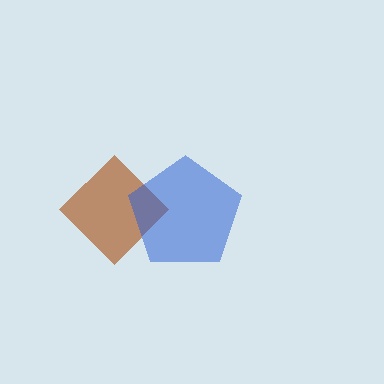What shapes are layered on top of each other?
The layered shapes are: a brown diamond, a blue pentagon.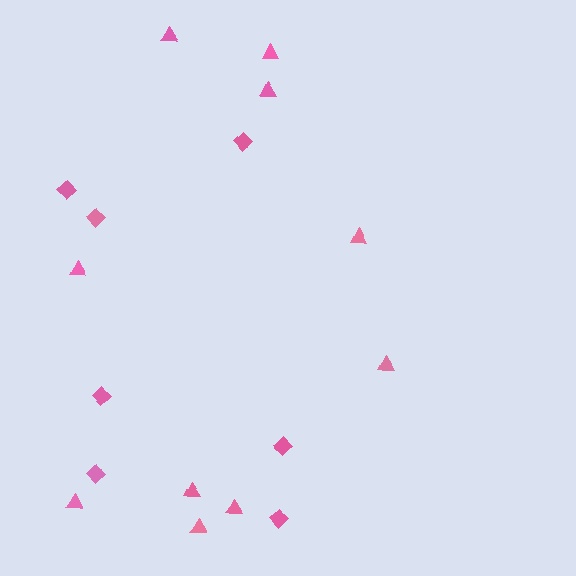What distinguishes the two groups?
There are 2 groups: one group of triangles (10) and one group of diamonds (7).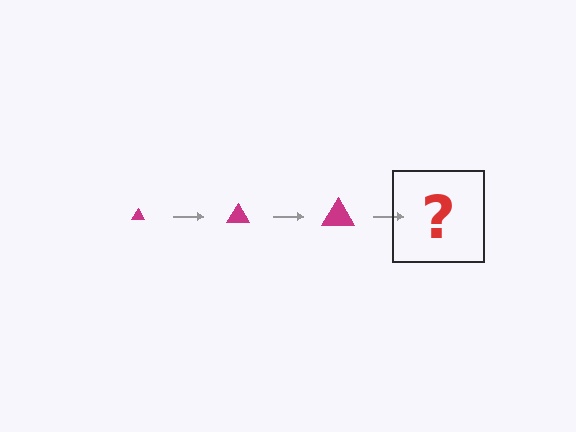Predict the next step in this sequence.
The next step is a magenta triangle, larger than the previous one.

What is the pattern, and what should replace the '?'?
The pattern is that the triangle gets progressively larger each step. The '?' should be a magenta triangle, larger than the previous one.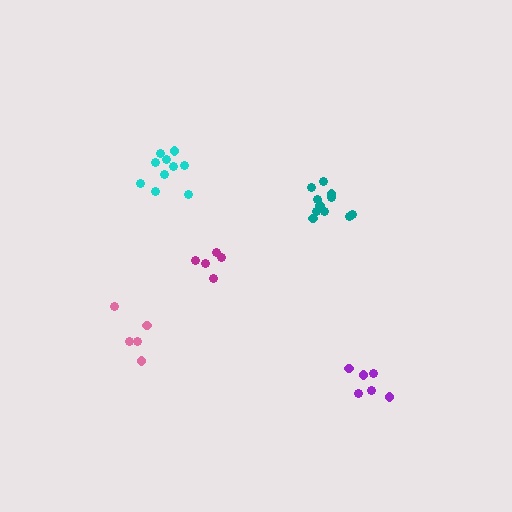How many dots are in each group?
Group 1: 5 dots, Group 2: 10 dots, Group 3: 6 dots, Group 4: 11 dots, Group 5: 5 dots (37 total).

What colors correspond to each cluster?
The clusters are colored: magenta, cyan, purple, teal, pink.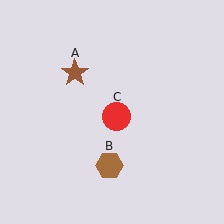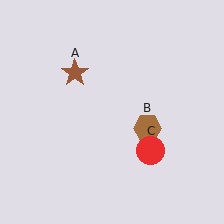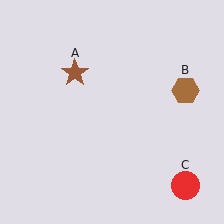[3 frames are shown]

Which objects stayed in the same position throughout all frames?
Brown star (object A) remained stationary.